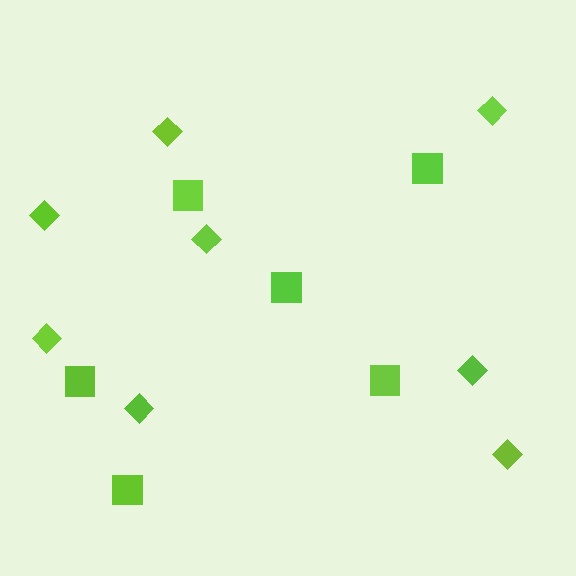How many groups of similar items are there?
There are 2 groups: one group of diamonds (8) and one group of squares (6).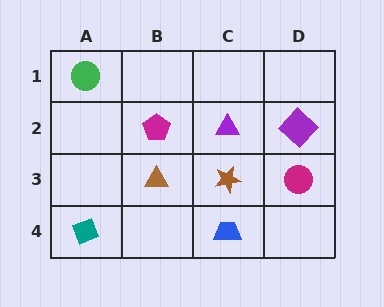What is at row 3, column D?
A magenta circle.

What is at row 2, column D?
A purple diamond.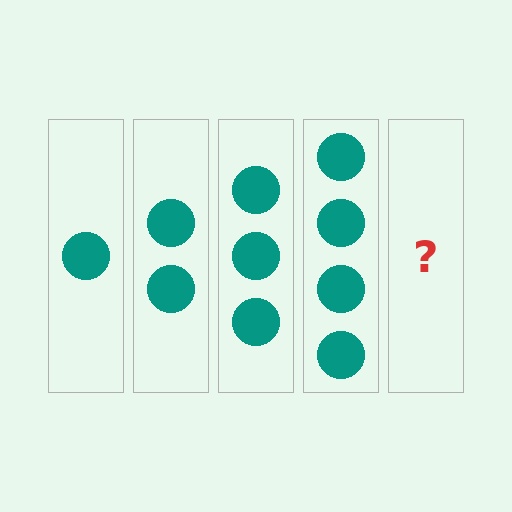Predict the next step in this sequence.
The next step is 5 circles.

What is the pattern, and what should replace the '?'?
The pattern is that each step adds one more circle. The '?' should be 5 circles.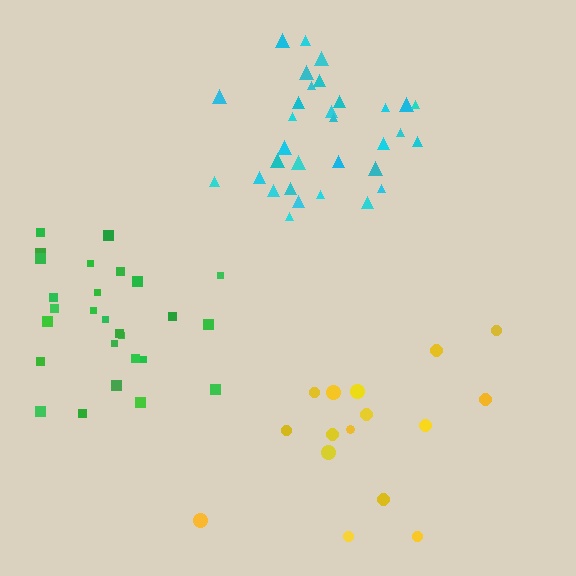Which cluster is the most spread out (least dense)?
Yellow.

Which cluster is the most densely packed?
Cyan.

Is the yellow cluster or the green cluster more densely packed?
Green.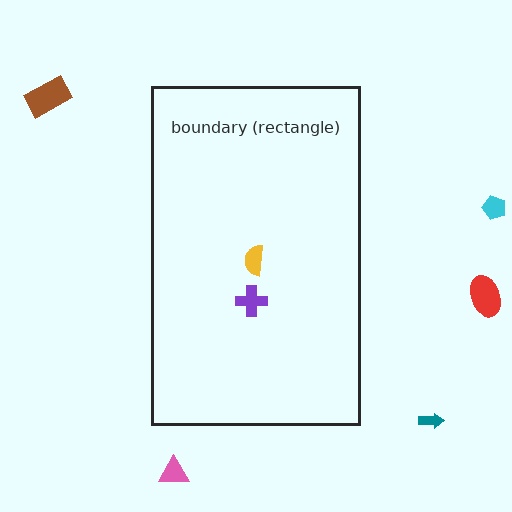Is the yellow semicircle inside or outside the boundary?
Inside.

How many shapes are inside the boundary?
2 inside, 5 outside.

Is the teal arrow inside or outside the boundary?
Outside.